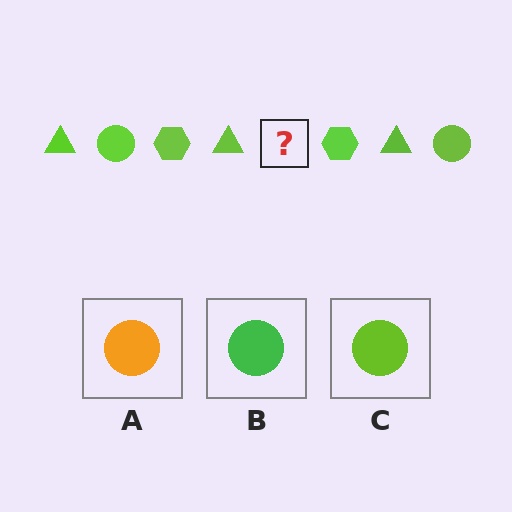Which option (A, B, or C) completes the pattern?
C.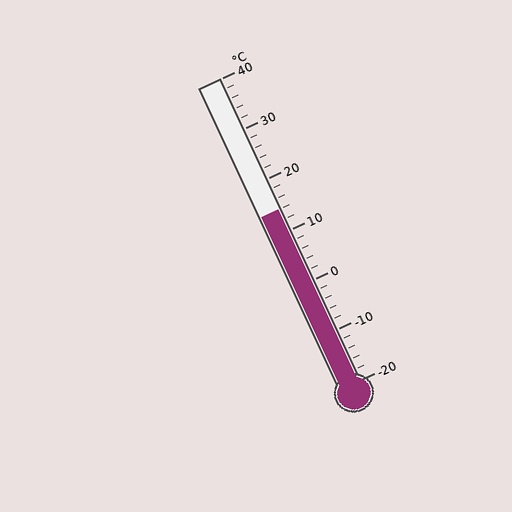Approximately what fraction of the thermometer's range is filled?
The thermometer is filled to approximately 55% of its range.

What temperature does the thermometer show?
The thermometer shows approximately 14°C.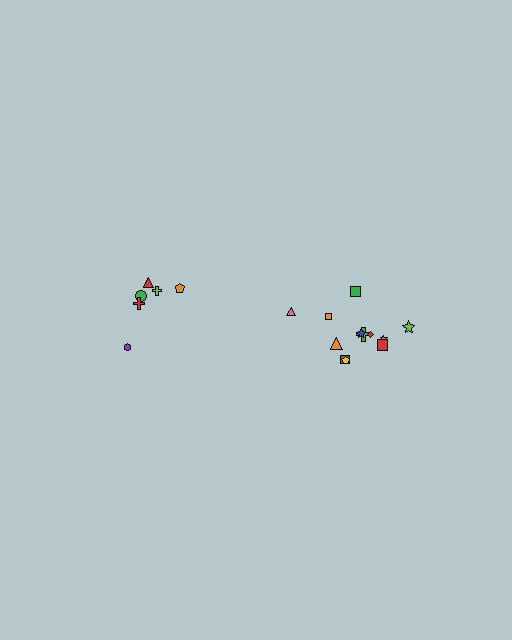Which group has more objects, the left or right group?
The right group.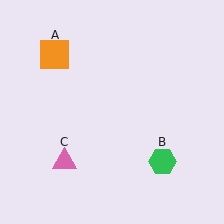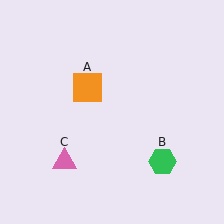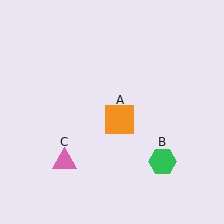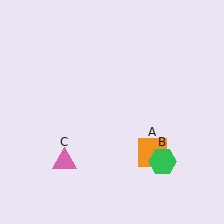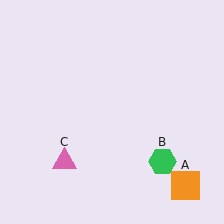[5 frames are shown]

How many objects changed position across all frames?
1 object changed position: orange square (object A).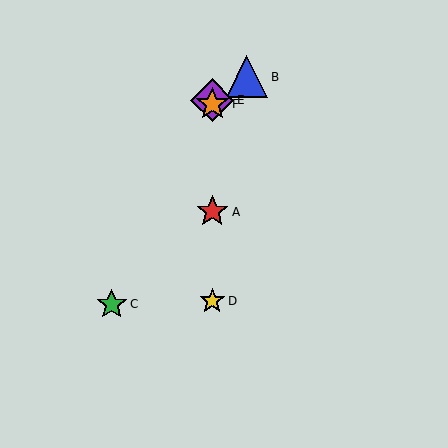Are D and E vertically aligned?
Yes, both are at x≈212.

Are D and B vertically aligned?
No, D is at x≈212 and B is at x≈247.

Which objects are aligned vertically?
Objects A, D, E, F are aligned vertically.